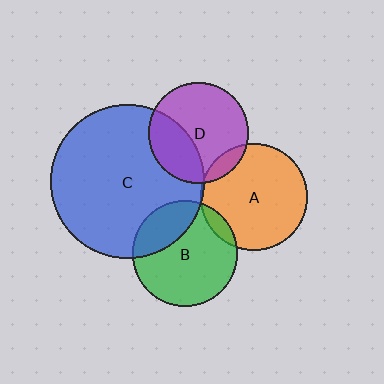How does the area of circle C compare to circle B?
Approximately 2.1 times.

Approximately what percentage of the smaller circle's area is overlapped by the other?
Approximately 10%.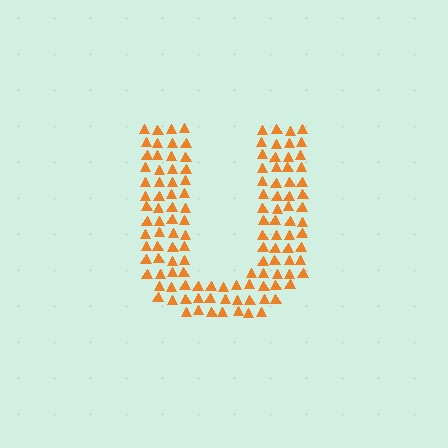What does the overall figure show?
The overall figure shows the letter U.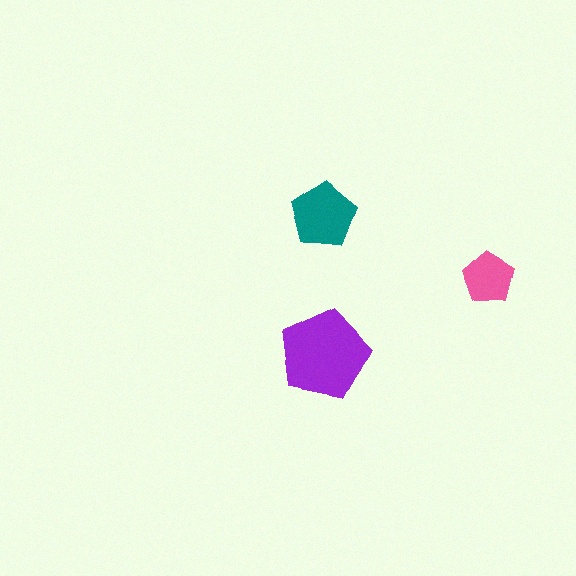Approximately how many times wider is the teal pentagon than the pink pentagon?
About 1.5 times wider.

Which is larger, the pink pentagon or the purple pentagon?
The purple one.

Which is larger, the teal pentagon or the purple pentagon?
The purple one.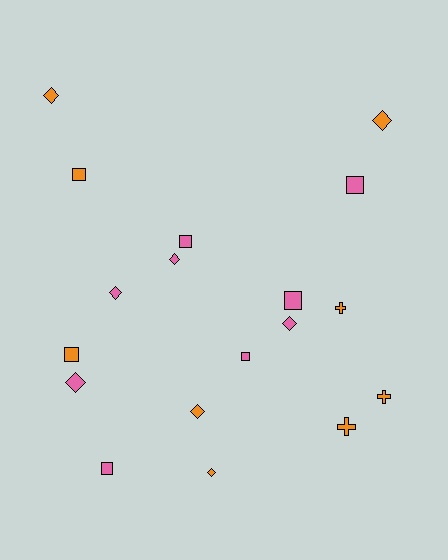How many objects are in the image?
There are 18 objects.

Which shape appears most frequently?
Diamond, with 8 objects.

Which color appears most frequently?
Pink, with 9 objects.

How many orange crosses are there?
There are 3 orange crosses.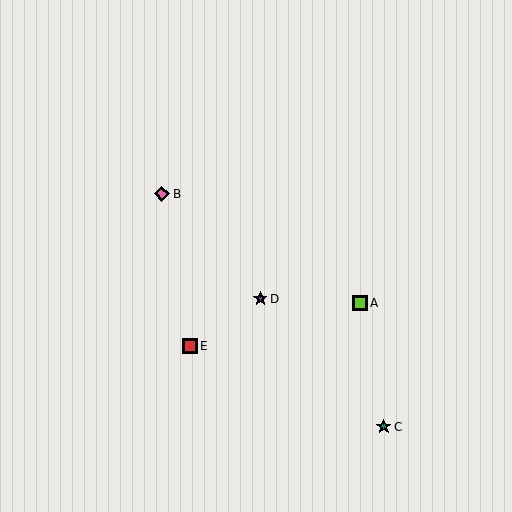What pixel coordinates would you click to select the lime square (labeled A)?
Click at (360, 303) to select the lime square A.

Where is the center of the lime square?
The center of the lime square is at (360, 303).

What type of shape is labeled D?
Shape D is a purple star.